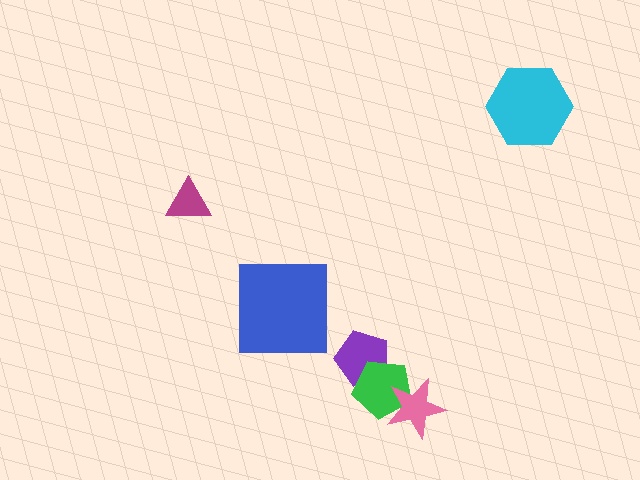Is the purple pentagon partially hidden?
Yes, it is partially covered by another shape.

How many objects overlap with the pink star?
1 object overlaps with the pink star.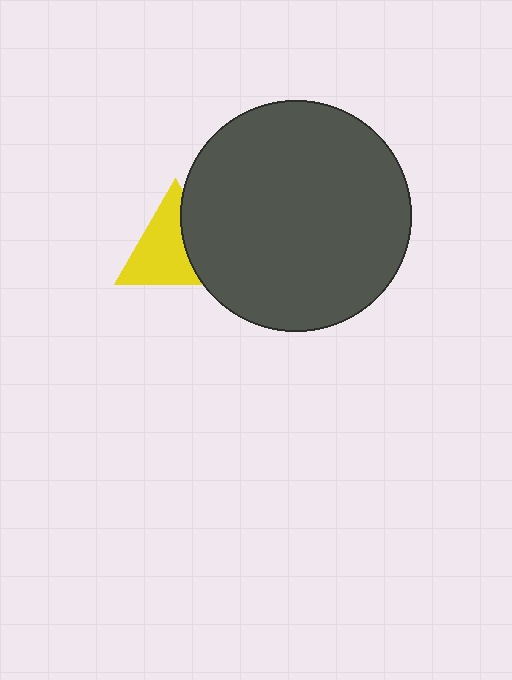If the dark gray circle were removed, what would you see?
You would see the complete yellow triangle.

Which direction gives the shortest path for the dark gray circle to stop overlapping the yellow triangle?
Moving right gives the shortest separation.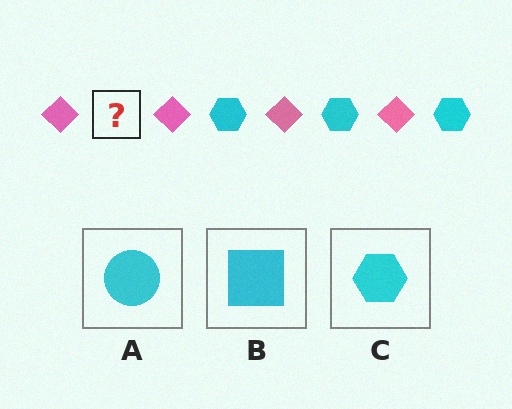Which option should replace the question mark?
Option C.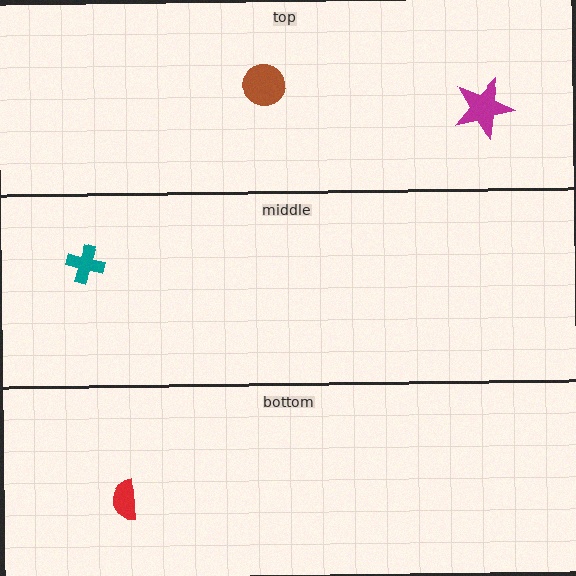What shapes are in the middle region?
The teal cross.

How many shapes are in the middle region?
1.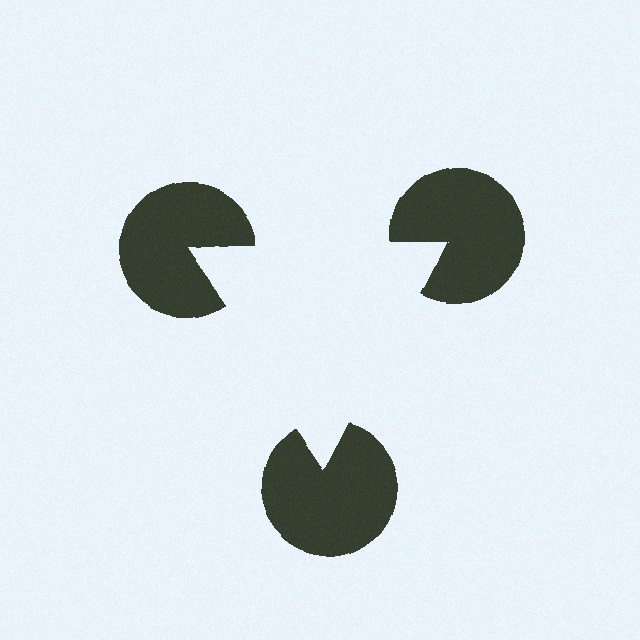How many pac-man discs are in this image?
There are 3 — one at each vertex of the illusory triangle.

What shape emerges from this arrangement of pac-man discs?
An illusory triangle — its edges are inferred from the aligned wedge cuts in the pac-man discs, not physically drawn.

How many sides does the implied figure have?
3 sides.